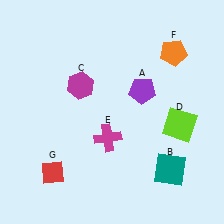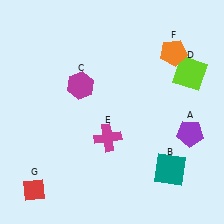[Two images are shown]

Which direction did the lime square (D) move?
The lime square (D) moved up.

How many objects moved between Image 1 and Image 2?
3 objects moved between the two images.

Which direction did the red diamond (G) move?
The red diamond (G) moved left.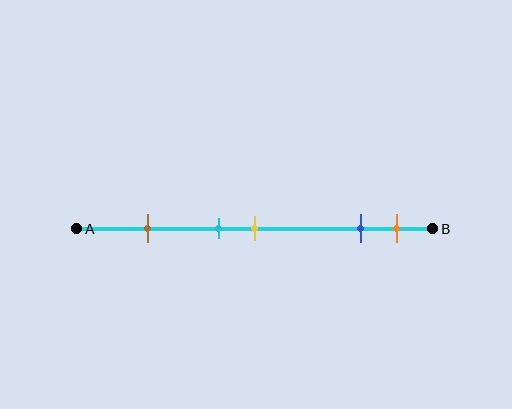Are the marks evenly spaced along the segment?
No, the marks are not evenly spaced.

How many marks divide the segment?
There are 5 marks dividing the segment.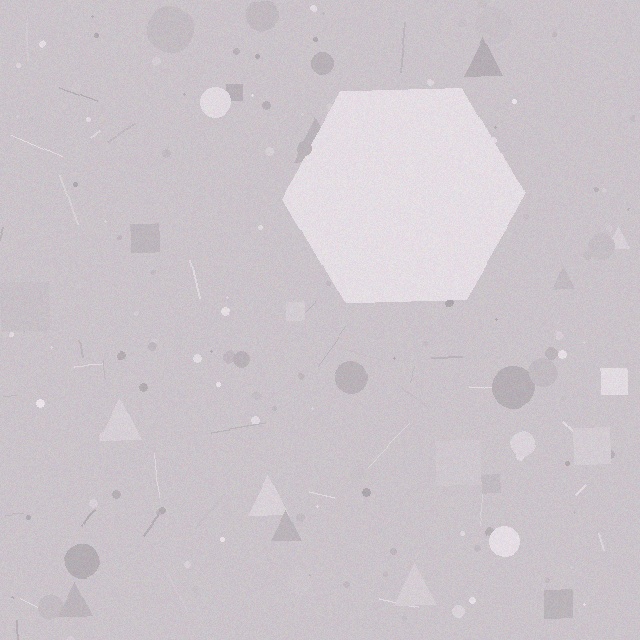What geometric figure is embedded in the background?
A hexagon is embedded in the background.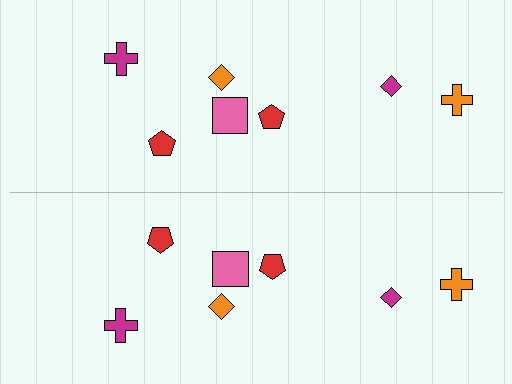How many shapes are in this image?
There are 14 shapes in this image.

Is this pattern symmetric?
Yes, this pattern has bilateral (reflection) symmetry.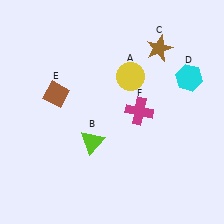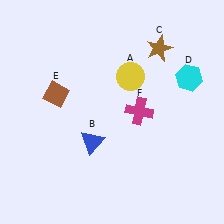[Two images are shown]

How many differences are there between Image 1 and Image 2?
There is 1 difference between the two images.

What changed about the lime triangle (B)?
In Image 1, B is lime. In Image 2, it changed to blue.